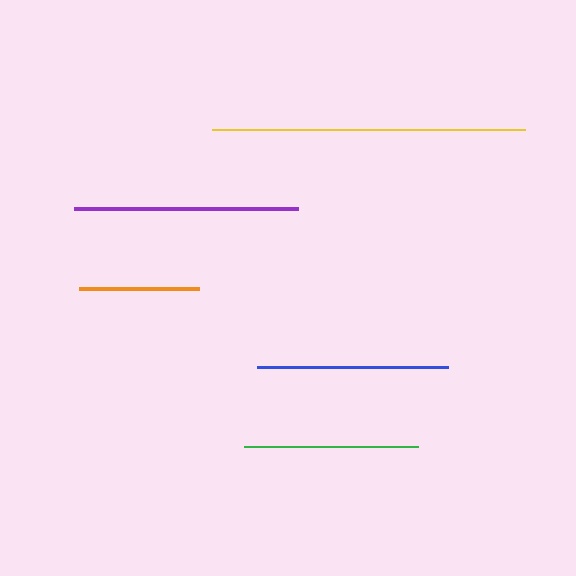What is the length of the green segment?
The green segment is approximately 174 pixels long.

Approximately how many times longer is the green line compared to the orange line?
The green line is approximately 1.5 times the length of the orange line.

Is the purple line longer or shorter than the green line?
The purple line is longer than the green line.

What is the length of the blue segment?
The blue segment is approximately 192 pixels long.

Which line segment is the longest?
The yellow line is the longest at approximately 313 pixels.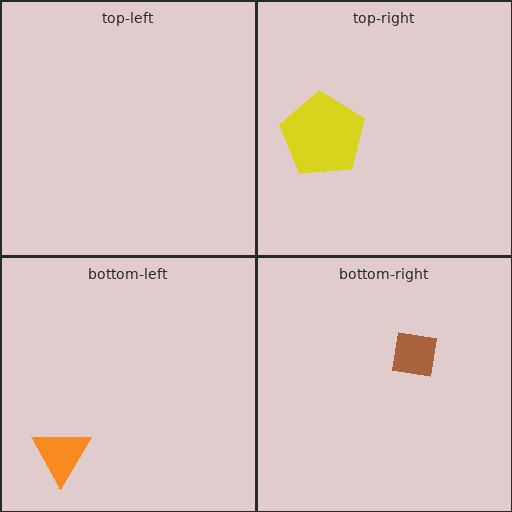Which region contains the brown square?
The bottom-right region.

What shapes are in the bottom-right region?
The brown square.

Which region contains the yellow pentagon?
The top-right region.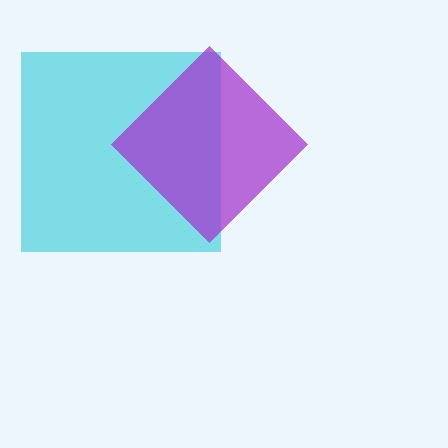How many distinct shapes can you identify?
There are 2 distinct shapes: a cyan square, a purple diamond.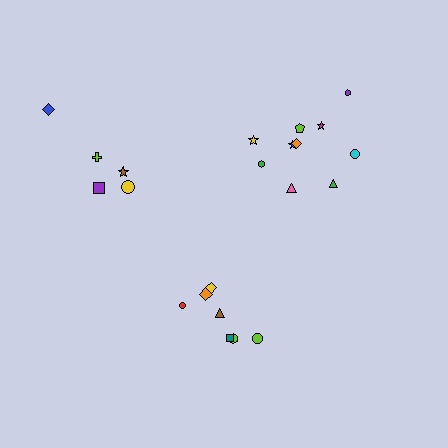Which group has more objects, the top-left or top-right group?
The top-right group.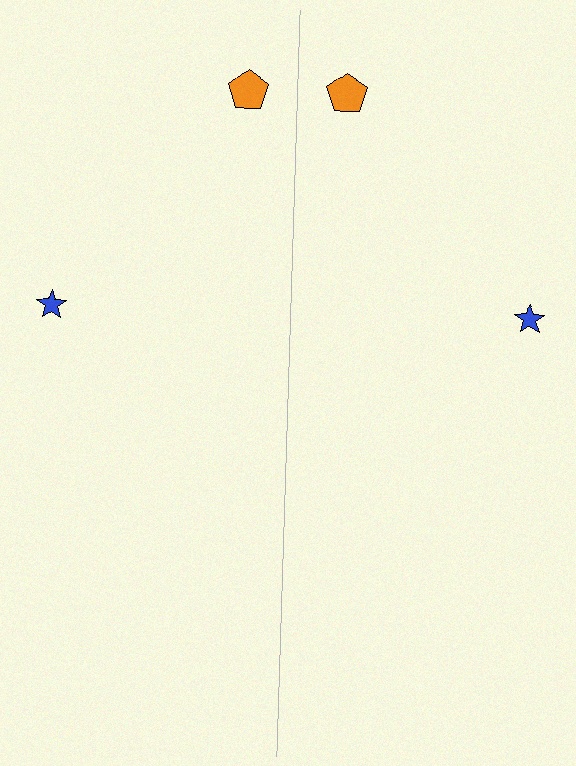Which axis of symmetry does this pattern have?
The pattern has a vertical axis of symmetry running through the center of the image.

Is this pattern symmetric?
Yes, this pattern has bilateral (reflection) symmetry.